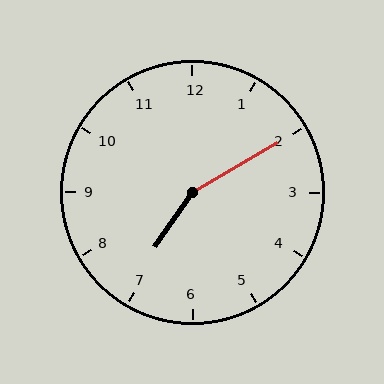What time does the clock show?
7:10.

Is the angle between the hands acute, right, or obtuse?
It is obtuse.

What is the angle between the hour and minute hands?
Approximately 155 degrees.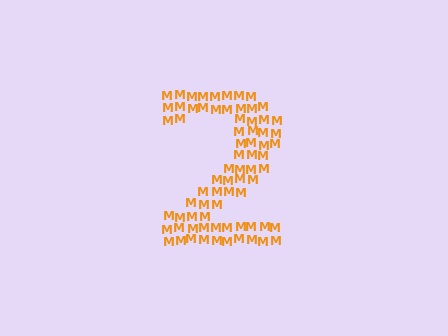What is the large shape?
The large shape is the digit 2.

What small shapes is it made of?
It is made of small letter M's.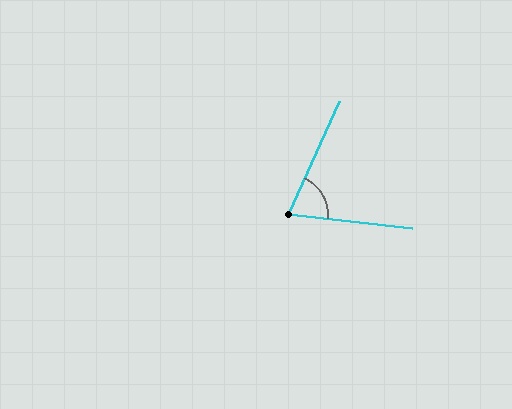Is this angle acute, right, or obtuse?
It is acute.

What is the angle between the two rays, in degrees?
Approximately 72 degrees.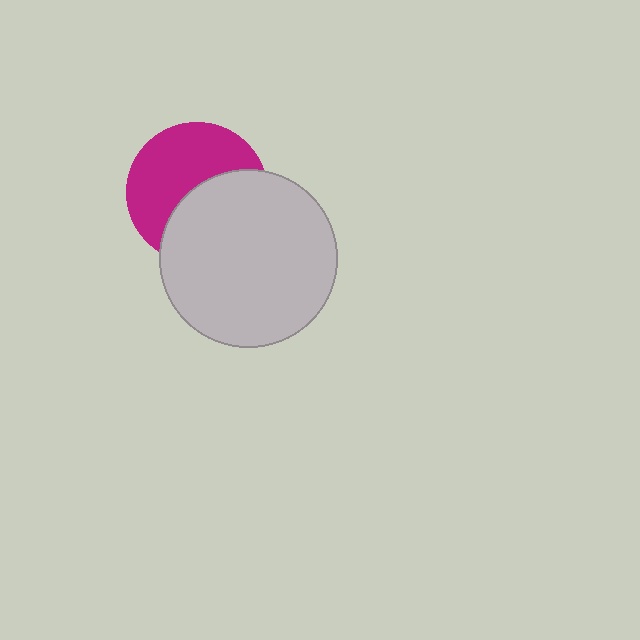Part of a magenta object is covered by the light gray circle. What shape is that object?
It is a circle.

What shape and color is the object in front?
The object in front is a light gray circle.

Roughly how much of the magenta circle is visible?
About half of it is visible (roughly 54%).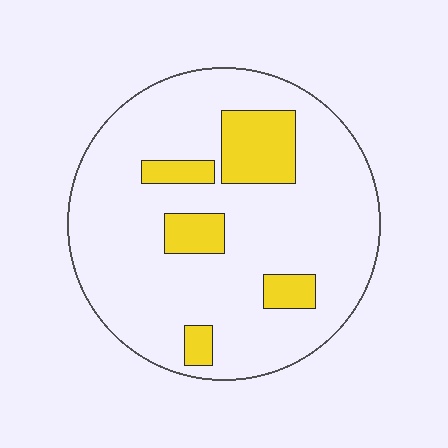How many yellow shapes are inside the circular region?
5.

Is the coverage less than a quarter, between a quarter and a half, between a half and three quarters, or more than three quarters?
Less than a quarter.